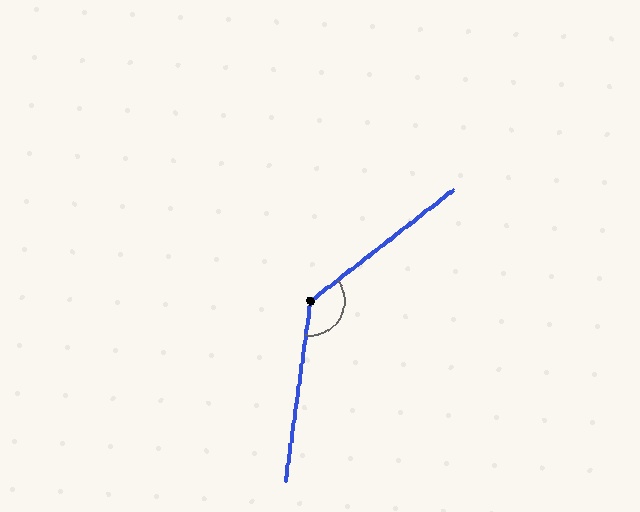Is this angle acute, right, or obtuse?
It is obtuse.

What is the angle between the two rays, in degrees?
Approximately 136 degrees.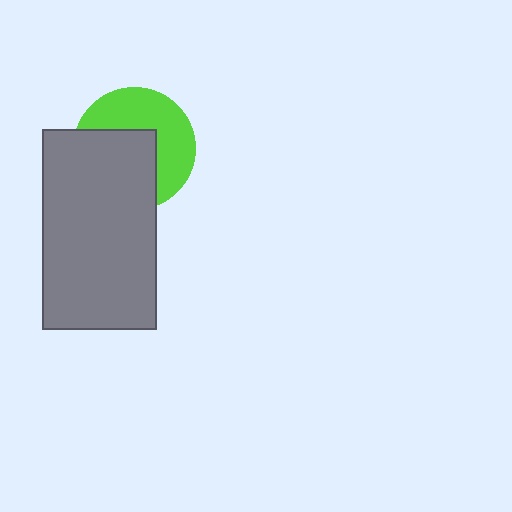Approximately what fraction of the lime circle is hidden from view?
Roughly 50% of the lime circle is hidden behind the gray rectangle.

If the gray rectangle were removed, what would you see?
You would see the complete lime circle.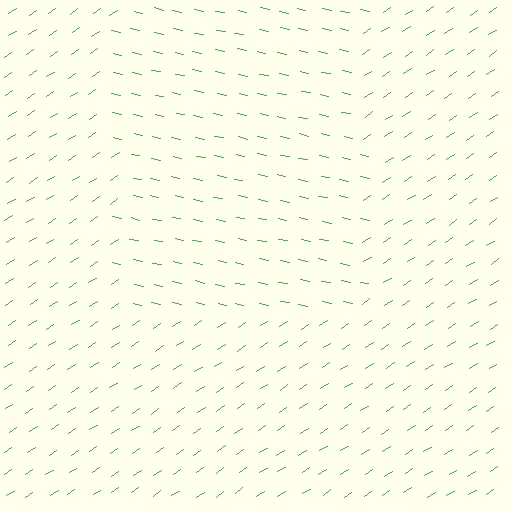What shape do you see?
I see a rectangle.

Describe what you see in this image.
The image is filled with small green line segments. A rectangle region in the image has lines oriented differently from the surrounding lines, creating a visible texture boundary.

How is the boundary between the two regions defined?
The boundary is defined purely by a change in line orientation (approximately 45 degrees difference). All lines are the same color and thickness.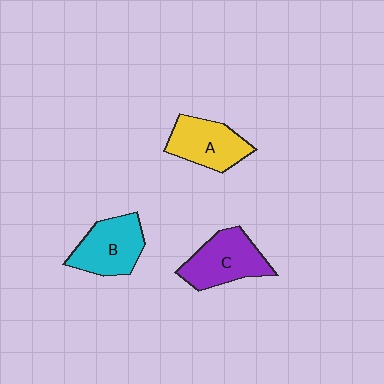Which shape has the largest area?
Shape C (purple).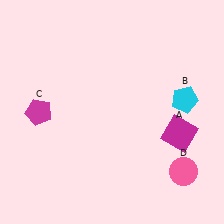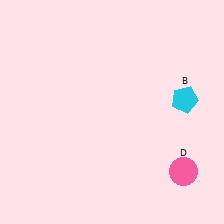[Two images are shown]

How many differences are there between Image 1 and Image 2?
There are 2 differences between the two images.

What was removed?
The magenta square (A), the magenta pentagon (C) were removed in Image 2.